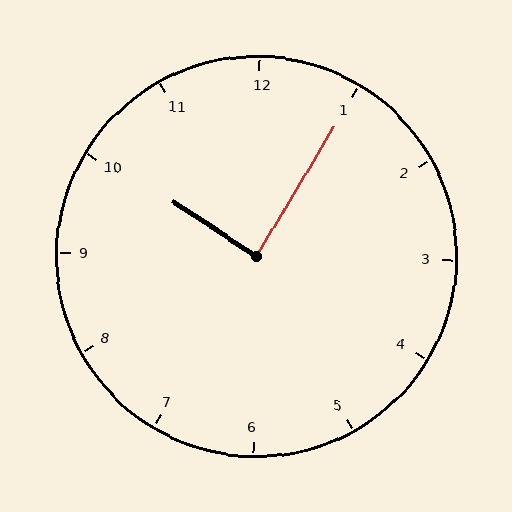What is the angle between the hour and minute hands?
Approximately 88 degrees.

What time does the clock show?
10:05.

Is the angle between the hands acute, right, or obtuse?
It is right.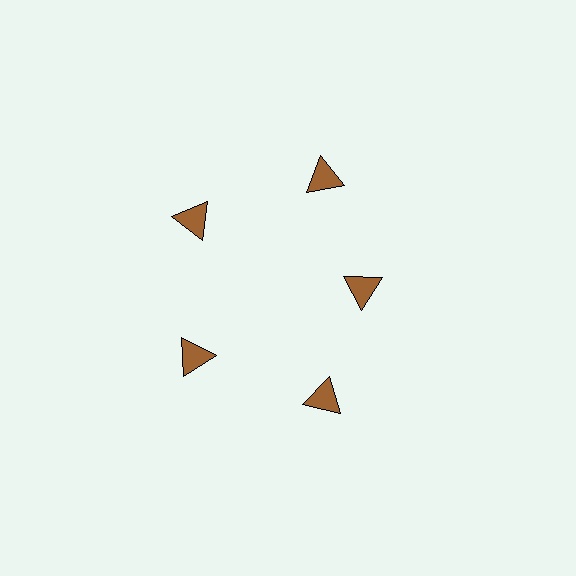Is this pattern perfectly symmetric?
No. The 5 brown triangles are arranged in a ring, but one element near the 3 o'clock position is pulled inward toward the center, breaking the 5-fold rotational symmetry.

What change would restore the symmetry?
The symmetry would be restored by moving it outward, back onto the ring so that all 5 triangles sit at equal angles and equal distance from the center.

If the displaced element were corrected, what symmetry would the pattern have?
It would have 5-fold rotational symmetry — the pattern would map onto itself every 72 degrees.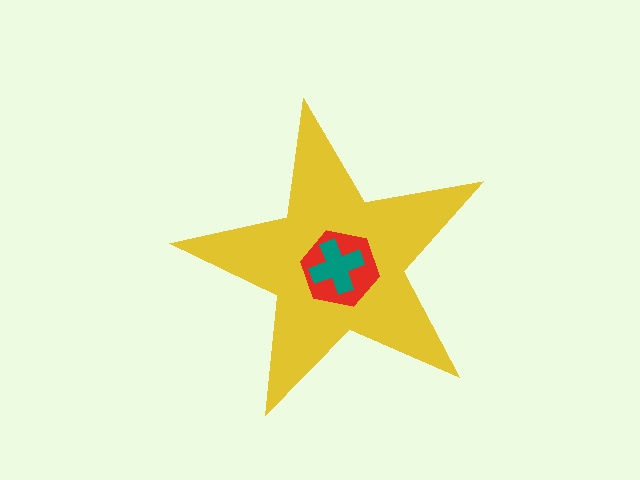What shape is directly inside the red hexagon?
The teal cross.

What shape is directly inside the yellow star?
The red hexagon.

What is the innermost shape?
The teal cross.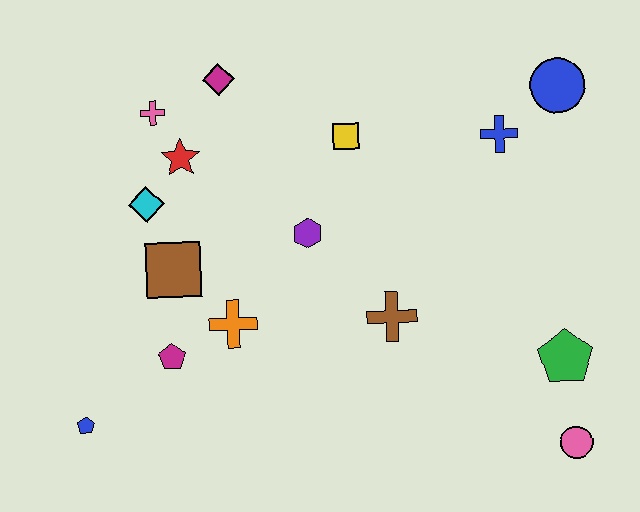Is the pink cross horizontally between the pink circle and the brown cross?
No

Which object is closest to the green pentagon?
The pink circle is closest to the green pentagon.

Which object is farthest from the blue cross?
The blue pentagon is farthest from the blue cross.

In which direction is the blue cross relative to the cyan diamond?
The blue cross is to the right of the cyan diamond.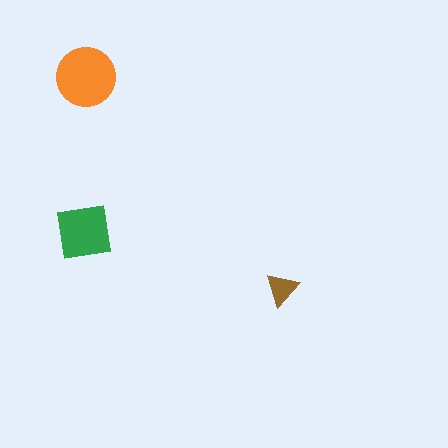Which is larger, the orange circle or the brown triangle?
The orange circle.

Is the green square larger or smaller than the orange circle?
Smaller.